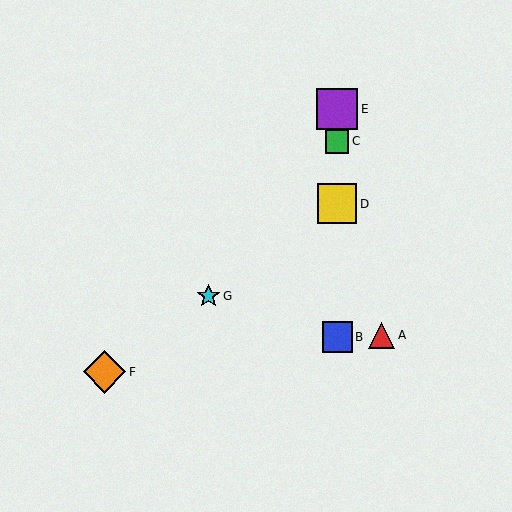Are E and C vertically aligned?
Yes, both are at x≈337.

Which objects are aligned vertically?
Objects B, C, D, E are aligned vertically.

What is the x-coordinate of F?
Object F is at x≈104.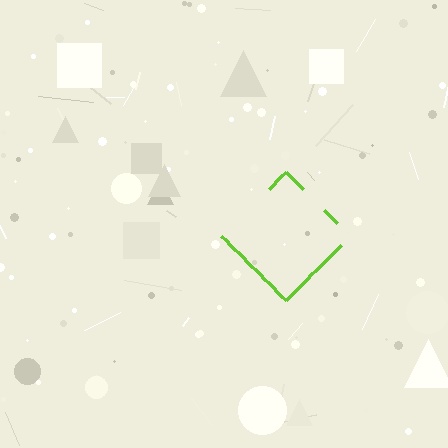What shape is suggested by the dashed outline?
The dashed outline suggests a diamond.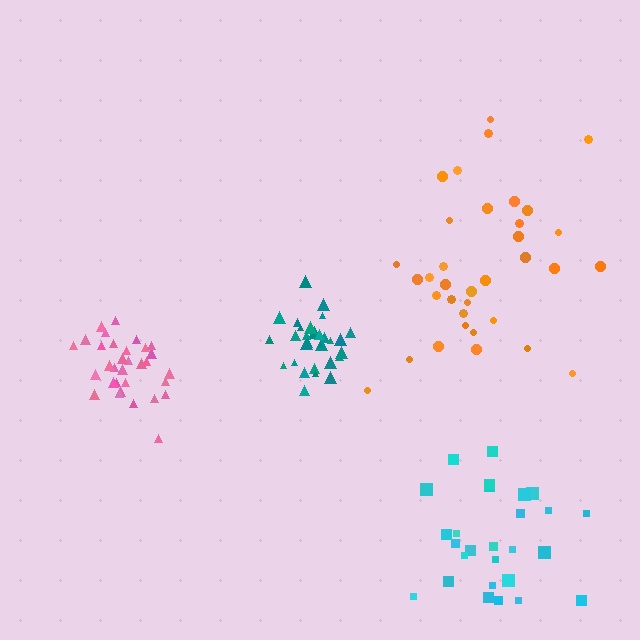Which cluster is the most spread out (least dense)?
Orange.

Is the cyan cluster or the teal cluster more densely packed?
Teal.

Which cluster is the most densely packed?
Teal.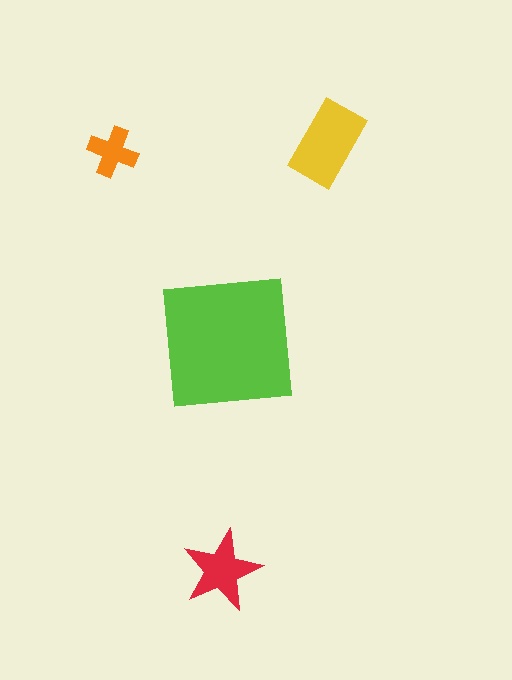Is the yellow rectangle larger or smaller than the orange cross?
Larger.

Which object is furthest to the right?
The yellow rectangle is rightmost.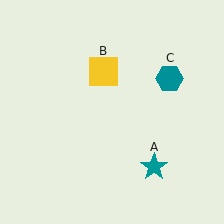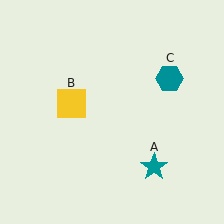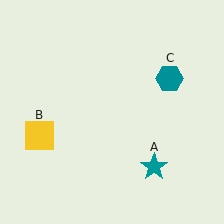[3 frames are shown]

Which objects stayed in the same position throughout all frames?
Teal star (object A) and teal hexagon (object C) remained stationary.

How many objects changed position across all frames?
1 object changed position: yellow square (object B).